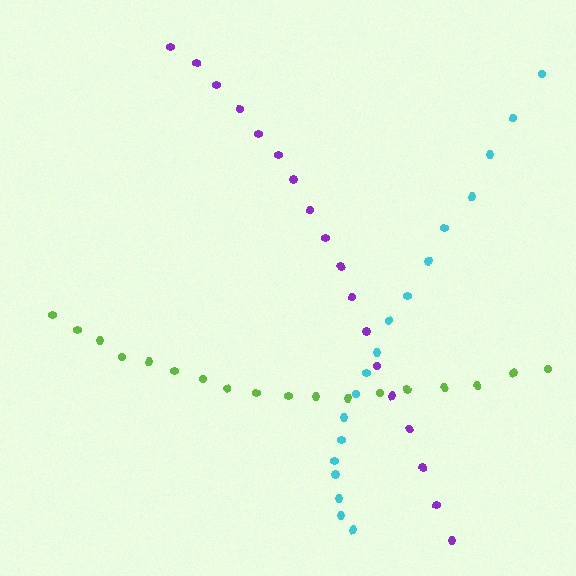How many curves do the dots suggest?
There are 3 distinct paths.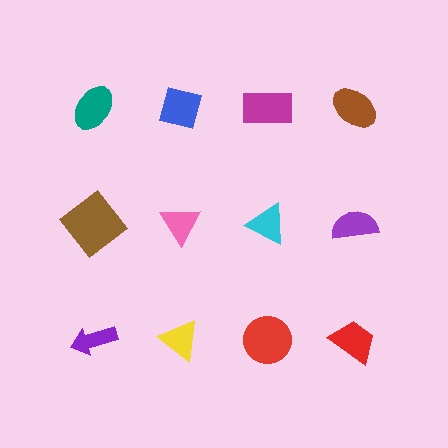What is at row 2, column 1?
A brown diamond.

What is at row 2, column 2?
A pink triangle.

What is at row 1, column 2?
A blue square.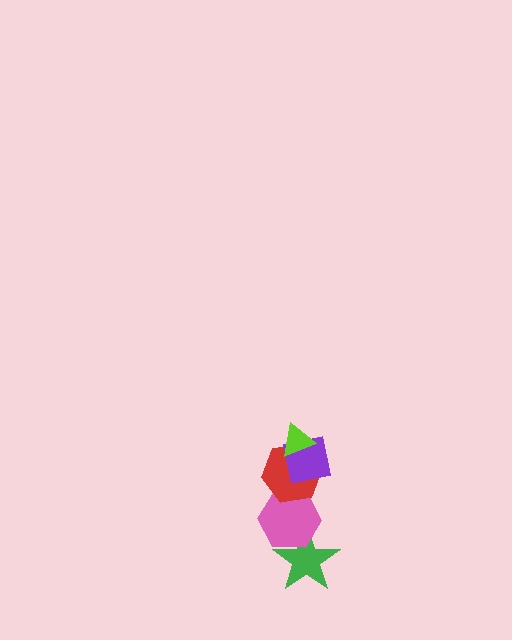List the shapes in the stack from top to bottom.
From top to bottom: the lime triangle, the purple square, the red hexagon, the pink hexagon, the green star.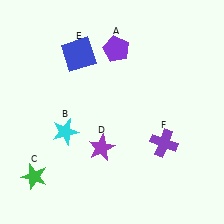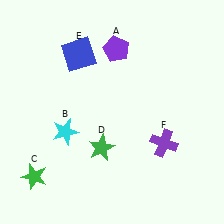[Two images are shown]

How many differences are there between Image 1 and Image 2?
There is 1 difference between the two images.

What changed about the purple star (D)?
In Image 1, D is purple. In Image 2, it changed to green.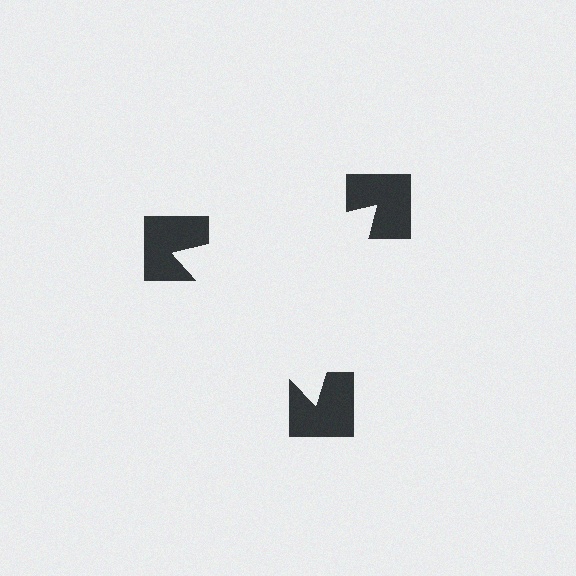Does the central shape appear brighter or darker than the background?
It typically appears slightly brighter than the background, even though no actual brightness change is drawn.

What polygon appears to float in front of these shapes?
An illusory triangle — its edges are inferred from the aligned wedge cuts in the notched squares, not physically drawn.